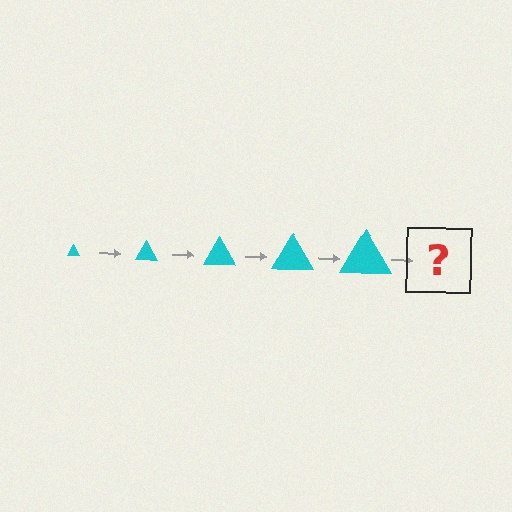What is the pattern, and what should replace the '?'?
The pattern is that the triangle gets progressively larger each step. The '?' should be a cyan triangle, larger than the previous one.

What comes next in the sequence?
The next element should be a cyan triangle, larger than the previous one.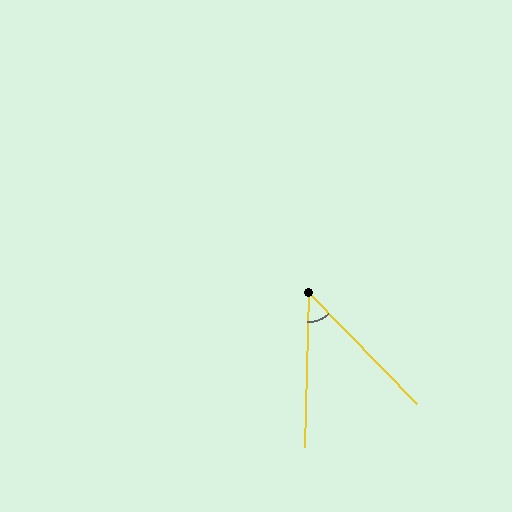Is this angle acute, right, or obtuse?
It is acute.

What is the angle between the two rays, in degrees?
Approximately 46 degrees.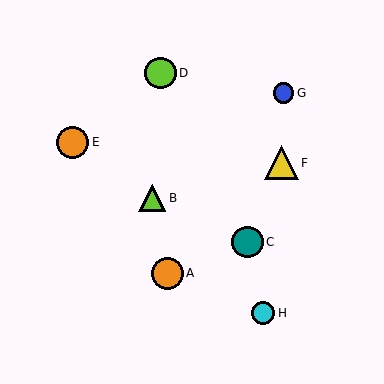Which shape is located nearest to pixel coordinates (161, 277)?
The orange circle (labeled A) at (168, 273) is nearest to that location.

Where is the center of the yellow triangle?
The center of the yellow triangle is at (282, 163).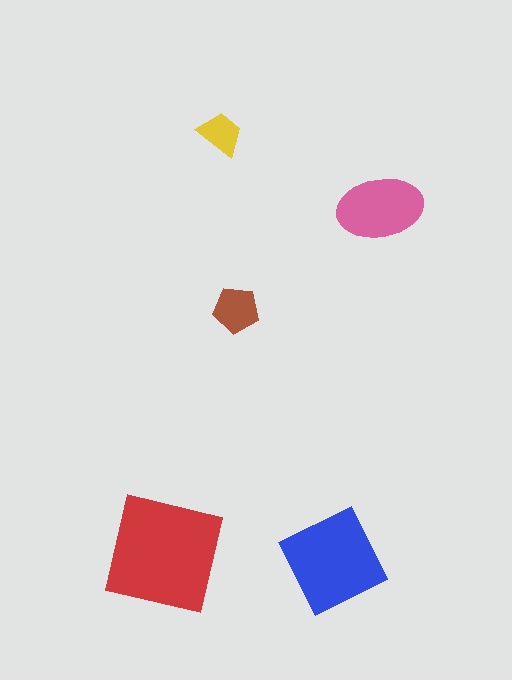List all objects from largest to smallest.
The red square, the blue diamond, the pink ellipse, the brown pentagon, the yellow trapezoid.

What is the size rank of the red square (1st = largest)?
1st.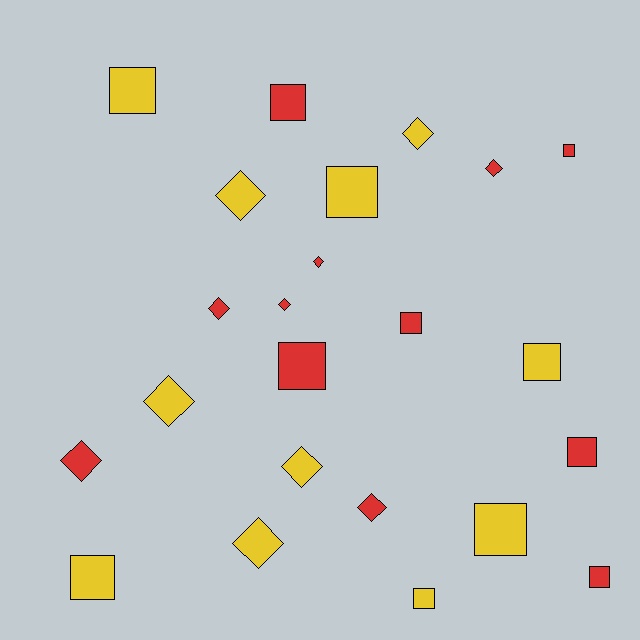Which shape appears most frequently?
Square, with 12 objects.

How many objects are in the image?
There are 23 objects.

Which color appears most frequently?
Red, with 12 objects.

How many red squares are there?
There are 6 red squares.